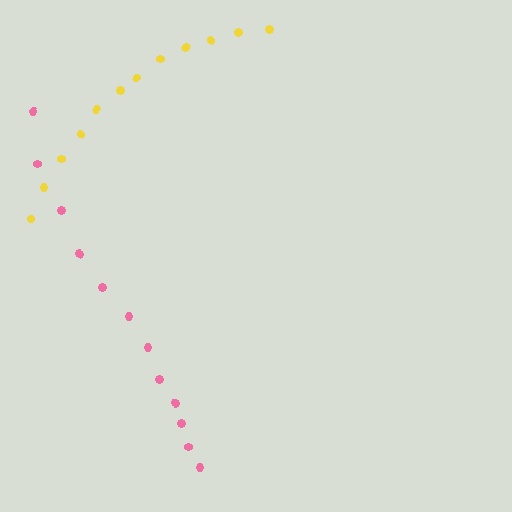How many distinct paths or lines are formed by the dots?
There are 2 distinct paths.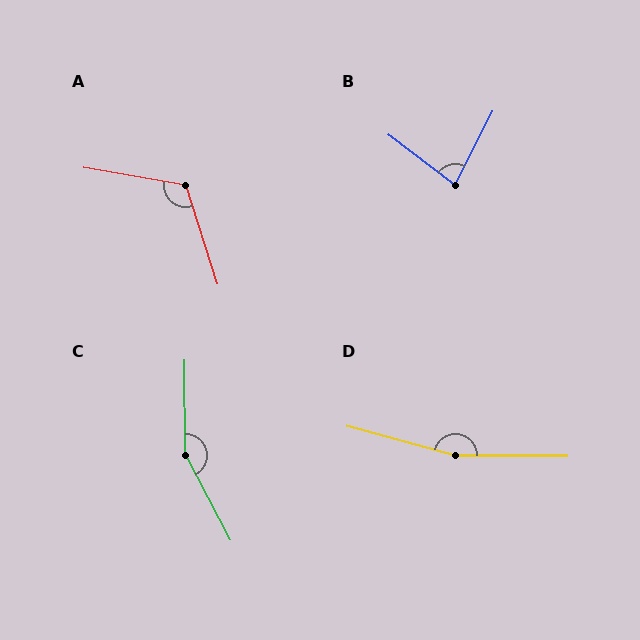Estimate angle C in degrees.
Approximately 152 degrees.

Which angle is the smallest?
B, at approximately 79 degrees.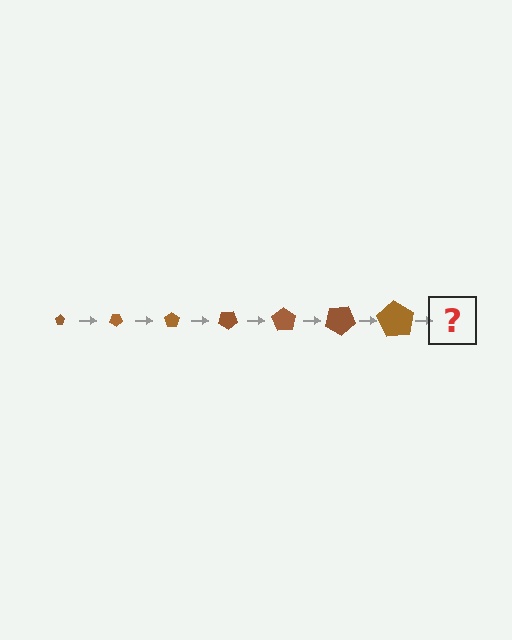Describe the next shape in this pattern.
It should be a pentagon, larger than the previous one and rotated 245 degrees from the start.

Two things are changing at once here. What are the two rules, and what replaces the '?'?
The two rules are that the pentagon grows larger each step and it rotates 35 degrees each step. The '?' should be a pentagon, larger than the previous one and rotated 245 degrees from the start.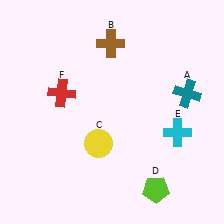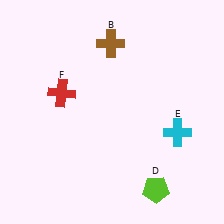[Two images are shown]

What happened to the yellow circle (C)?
The yellow circle (C) was removed in Image 2. It was in the bottom-left area of Image 1.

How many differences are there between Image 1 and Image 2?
There are 2 differences between the two images.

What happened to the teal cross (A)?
The teal cross (A) was removed in Image 2. It was in the top-right area of Image 1.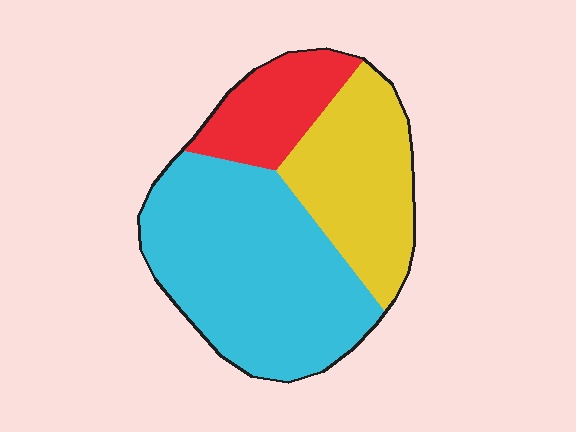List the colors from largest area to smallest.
From largest to smallest: cyan, yellow, red.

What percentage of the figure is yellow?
Yellow takes up about one third (1/3) of the figure.